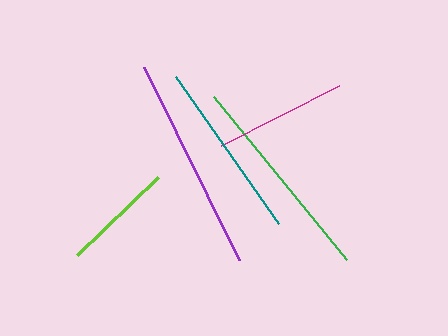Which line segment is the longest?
The purple line is the longest at approximately 215 pixels.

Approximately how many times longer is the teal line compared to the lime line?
The teal line is approximately 1.6 times the length of the lime line.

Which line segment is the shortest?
The lime line is the shortest at approximately 113 pixels.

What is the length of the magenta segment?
The magenta segment is approximately 132 pixels long.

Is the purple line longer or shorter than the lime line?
The purple line is longer than the lime line.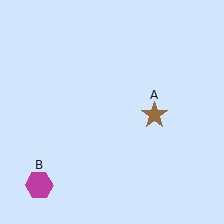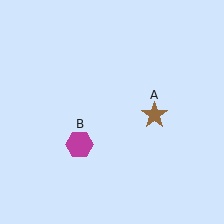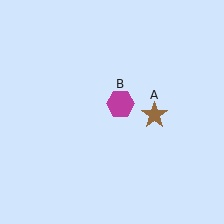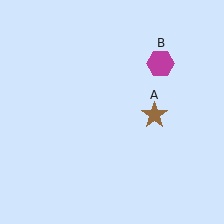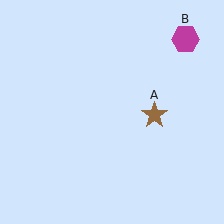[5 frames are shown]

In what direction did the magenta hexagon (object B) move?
The magenta hexagon (object B) moved up and to the right.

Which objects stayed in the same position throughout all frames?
Brown star (object A) remained stationary.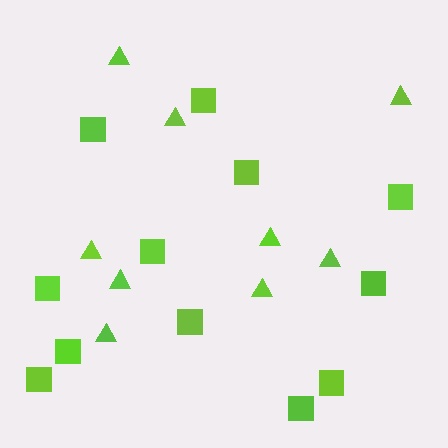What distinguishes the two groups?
There are 2 groups: one group of triangles (9) and one group of squares (12).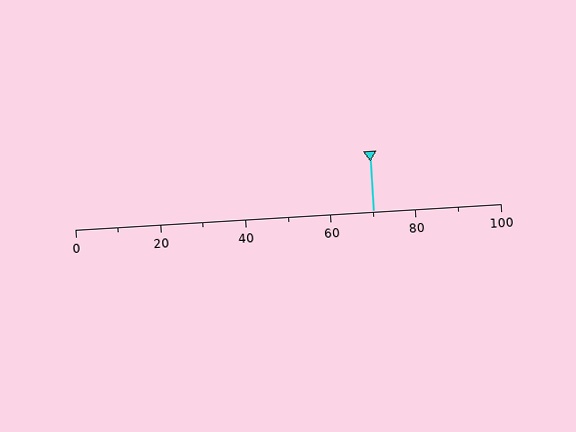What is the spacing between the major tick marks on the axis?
The major ticks are spaced 20 apart.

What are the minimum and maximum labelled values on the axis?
The axis runs from 0 to 100.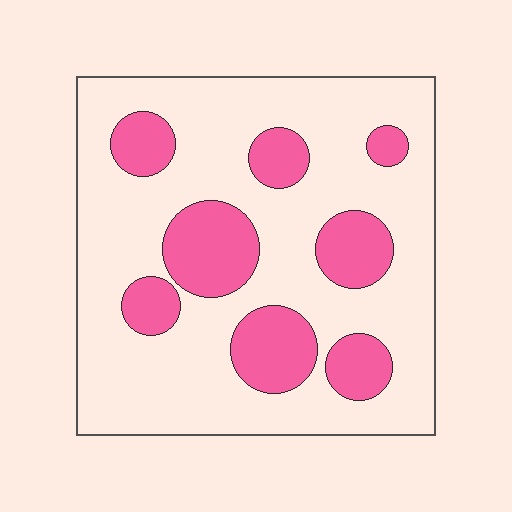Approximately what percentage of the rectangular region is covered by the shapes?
Approximately 25%.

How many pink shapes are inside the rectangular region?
8.